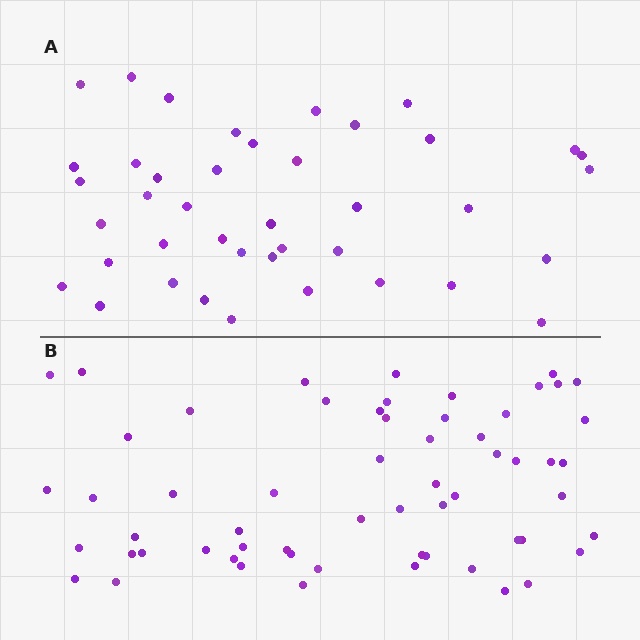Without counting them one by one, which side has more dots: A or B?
Region B (the bottom region) has more dots.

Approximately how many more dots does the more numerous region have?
Region B has approximately 20 more dots than region A.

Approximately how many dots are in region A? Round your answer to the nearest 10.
About 40 dots. (The exact count is 41, which rounds to 40.)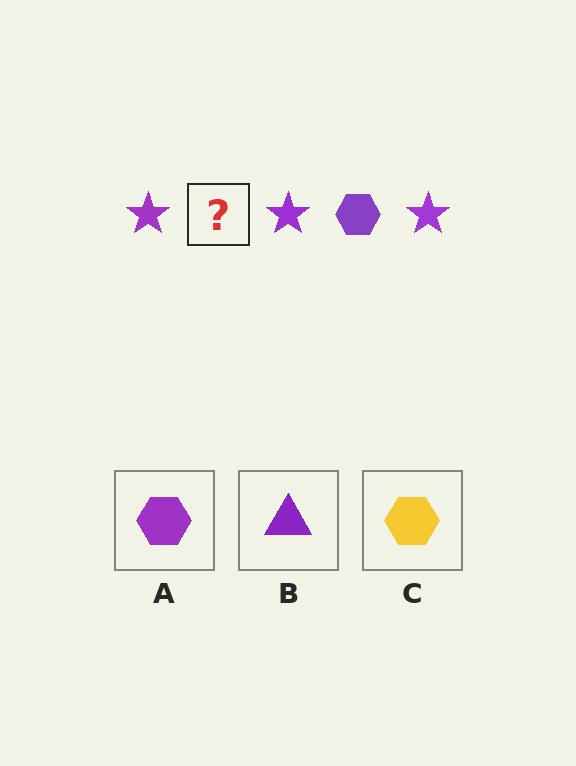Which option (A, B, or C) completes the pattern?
A.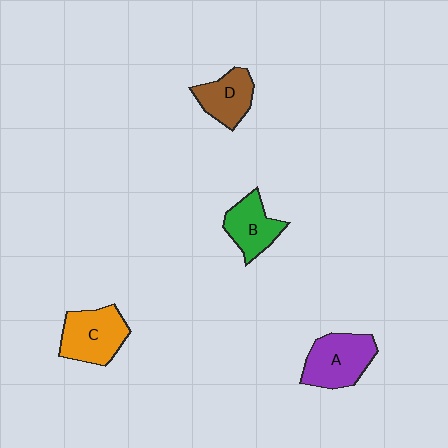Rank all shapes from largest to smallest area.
From largest to smallest: A (purple), C (orange), B (green), D (brown).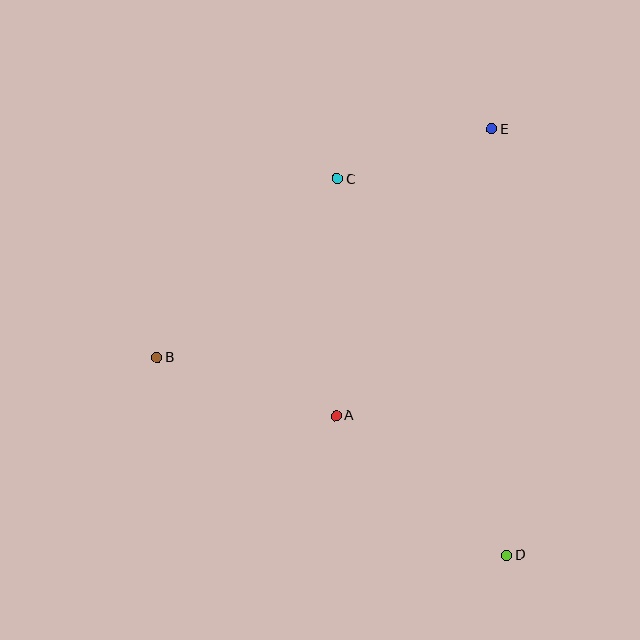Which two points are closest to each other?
Points C and E are closest to each other.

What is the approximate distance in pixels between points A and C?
The distance between A and C is approximately 237 pixels.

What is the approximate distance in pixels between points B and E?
The distance between B and E is approximately 405 pixels.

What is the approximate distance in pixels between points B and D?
The distance between B and D is approximately 402 pixels.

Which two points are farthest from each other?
Points D and E are farthest from each other.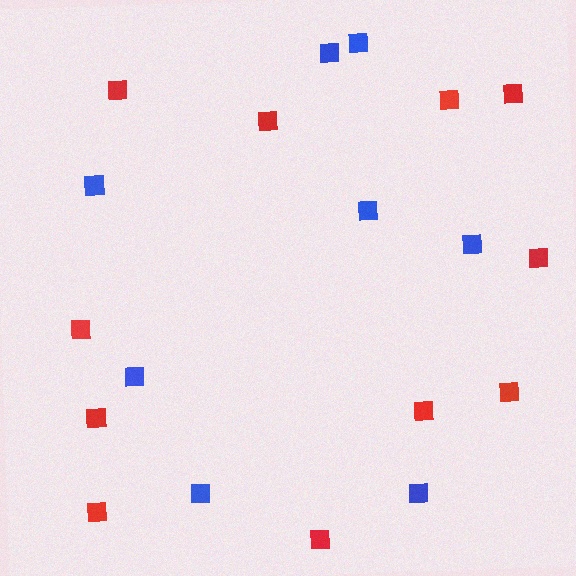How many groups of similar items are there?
There are 2 groups: one group of red squares (11) and one group of blue squares (8).